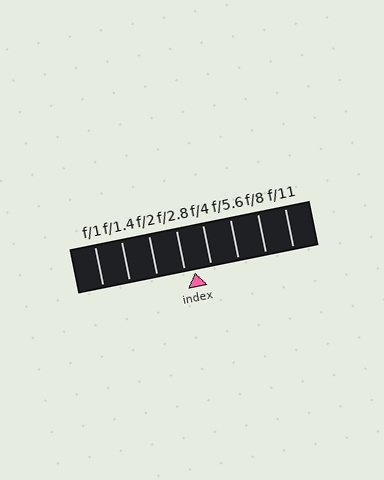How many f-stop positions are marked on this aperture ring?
There are 8 f-stop positions marked.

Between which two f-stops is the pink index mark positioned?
The index mark is between f/2.8 and f/4.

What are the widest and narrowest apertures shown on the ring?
The widest aperture shown is f/1 and the narrowest is f/11.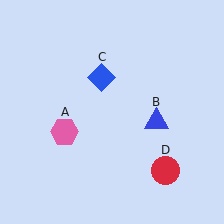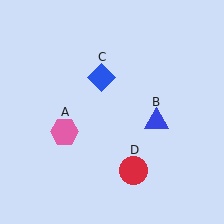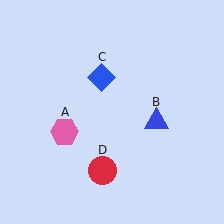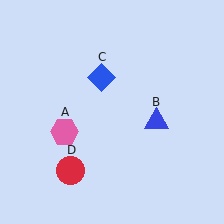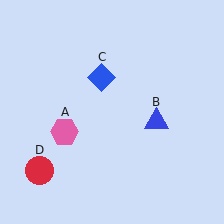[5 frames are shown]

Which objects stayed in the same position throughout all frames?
Pink hexagon (object A) and blue triangle (object B) and blue diamond (object C) remained stationary.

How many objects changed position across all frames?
1 object changed position: red circle (object D).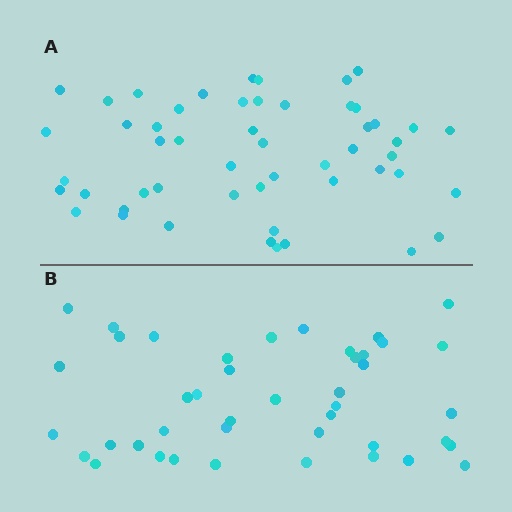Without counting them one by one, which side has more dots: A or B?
Region A (the top region) has more dots.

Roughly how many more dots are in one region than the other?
Region A has roughly 8 or so more dots than region B.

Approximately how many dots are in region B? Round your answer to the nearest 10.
About 40 dots. (The exact count is 43, which rounds to 40.)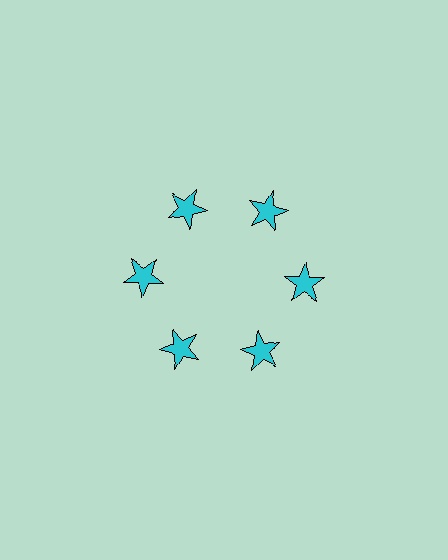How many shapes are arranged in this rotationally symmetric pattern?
There are 6 shapes, arranged in 6 groups of 1.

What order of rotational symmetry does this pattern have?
This pattern has 6-fold rotational symmetry.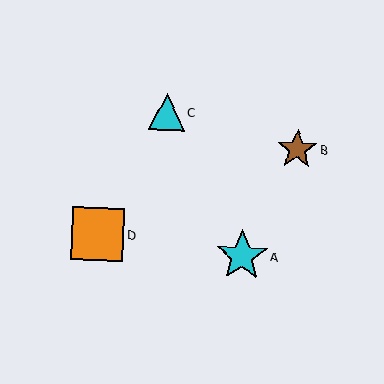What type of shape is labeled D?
Shape D is an orange square.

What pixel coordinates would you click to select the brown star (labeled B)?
Click at (297, 149) to select the brown star B.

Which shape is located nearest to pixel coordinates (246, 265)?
The cyan star (labeled A) at (242, 256) is nearest to that location.